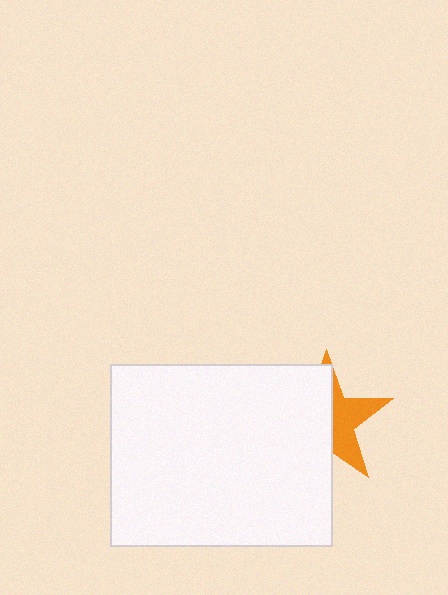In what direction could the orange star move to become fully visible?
The orange star could move right. That would shift it out from behind the white rectangle entirely.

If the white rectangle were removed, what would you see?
You would see the complete orange star.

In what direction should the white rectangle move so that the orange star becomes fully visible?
The white rectangle should move left. That is the shortest direction to clear the overlap and leave the orange star fully visible.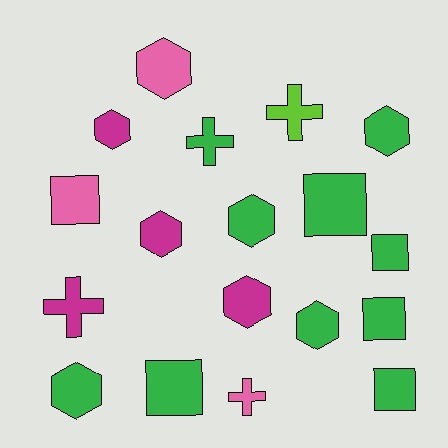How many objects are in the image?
There are 18 objects.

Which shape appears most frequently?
Hexagon, with 8 objects.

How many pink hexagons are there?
There is 1 pink hexagon.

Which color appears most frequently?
Green, with 10 objects.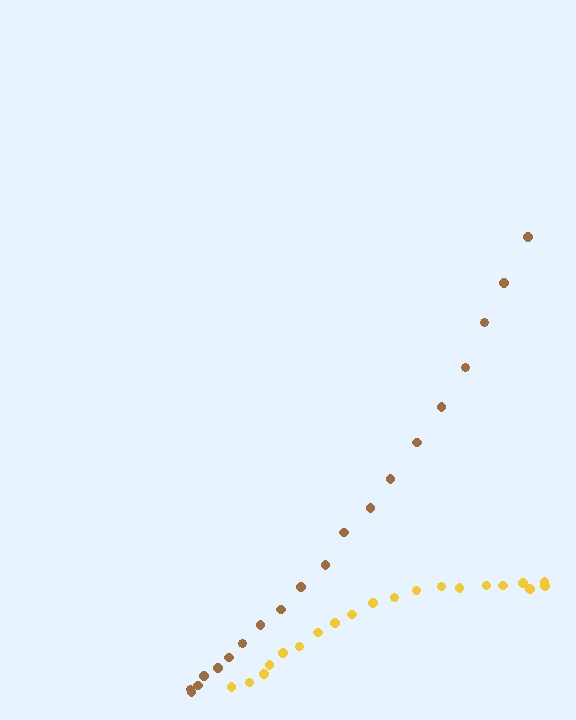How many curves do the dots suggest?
There are 2 distinct paths.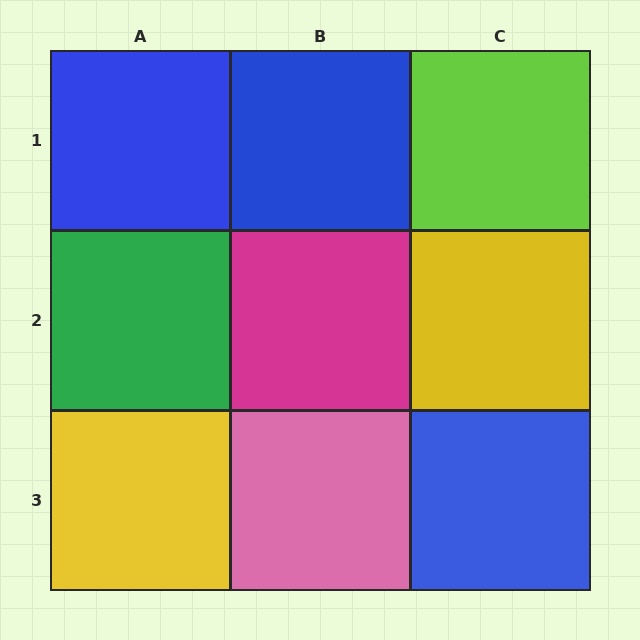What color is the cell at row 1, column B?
Blue.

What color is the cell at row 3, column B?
Pink.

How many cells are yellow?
2 cells are yellow.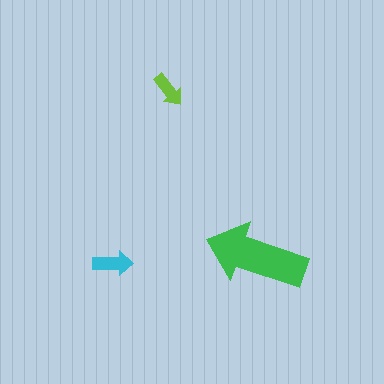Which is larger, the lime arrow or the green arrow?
The green one.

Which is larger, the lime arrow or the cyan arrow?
The cyan one.